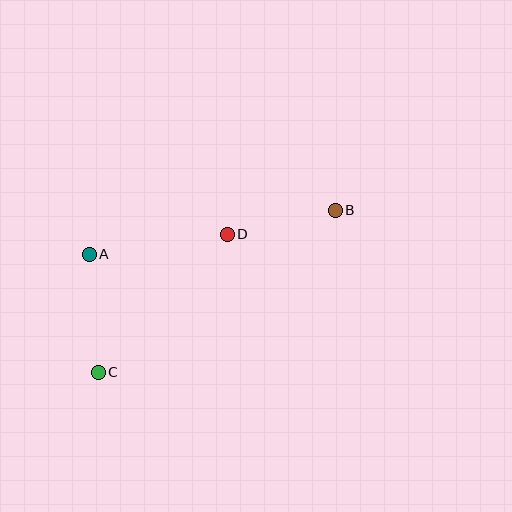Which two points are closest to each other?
Points B and D are closest to each other.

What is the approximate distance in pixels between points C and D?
The distance between C and D is approximately 189 pixels.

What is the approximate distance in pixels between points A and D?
The distance between A and D is approximately 139 pixels.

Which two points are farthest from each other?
Points B and C are farthest from each other.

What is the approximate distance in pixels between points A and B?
The distance between A and B is approximately 250 pixels.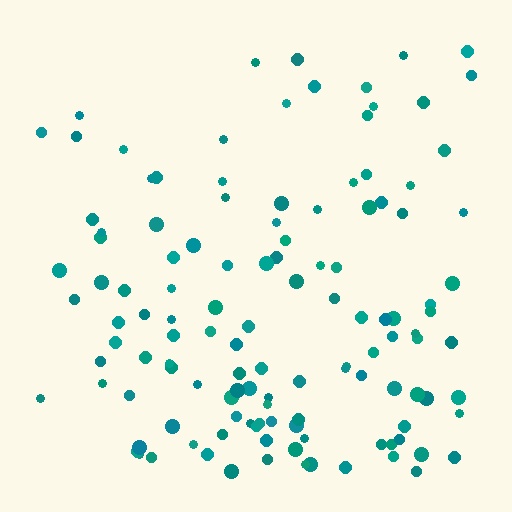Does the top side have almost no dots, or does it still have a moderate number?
Still a moderate number, just noticeably fewer than the bottom.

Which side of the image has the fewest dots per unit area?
The top.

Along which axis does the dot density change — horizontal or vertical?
Vertical.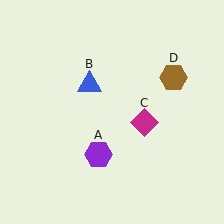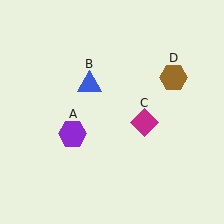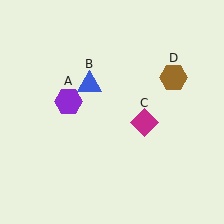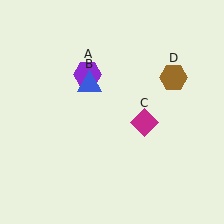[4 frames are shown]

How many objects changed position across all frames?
1 object changed position: purple hexagon (object A).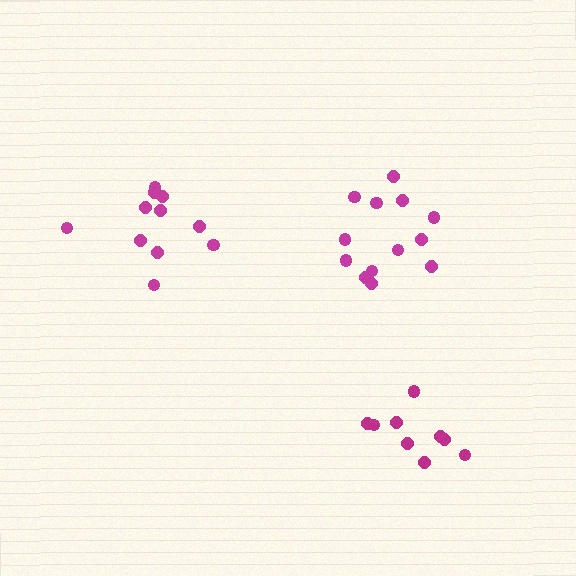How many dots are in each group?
Group 1: 11 dots, Group 2: 13 dots, Group 3: 9 dots (33 total).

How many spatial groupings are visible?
There are 3 spatial groupings.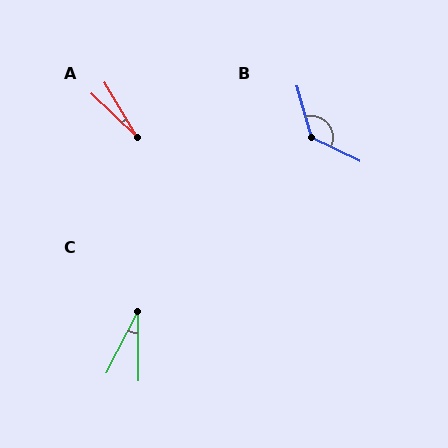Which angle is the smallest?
A, at approximately 15 degrees.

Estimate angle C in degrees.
Approximately 28 degrees.